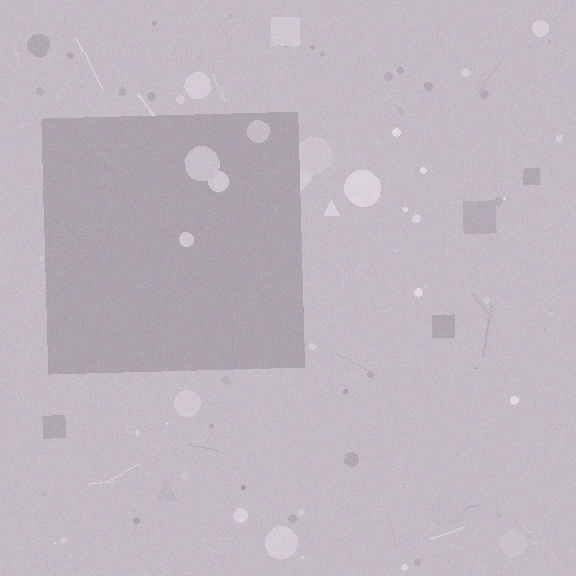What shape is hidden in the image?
A square is hidden in the image.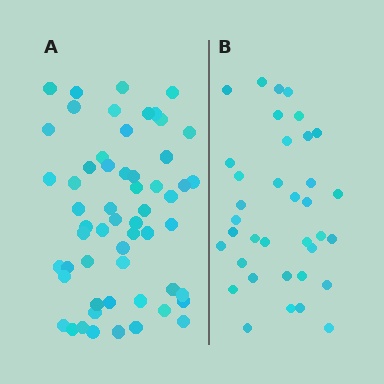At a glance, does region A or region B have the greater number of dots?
Region A (the left region) has more dots.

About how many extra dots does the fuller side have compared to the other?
Region A has approximately 20 more dots than region B.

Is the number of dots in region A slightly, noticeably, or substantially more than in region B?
Region A has substantially more. The ratio is roughly 1.6 to 1.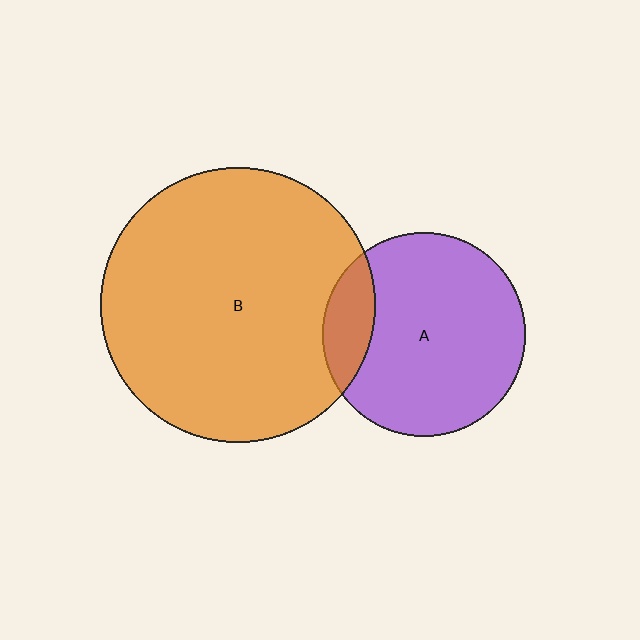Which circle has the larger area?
Circle B (orange).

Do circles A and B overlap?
Yes.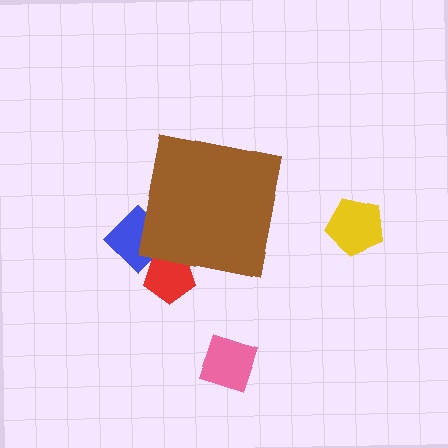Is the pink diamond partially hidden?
No, the pink diamond is fully visible.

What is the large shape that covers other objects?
A brown square.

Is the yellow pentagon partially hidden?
No, the yellow pentagon is fully visible.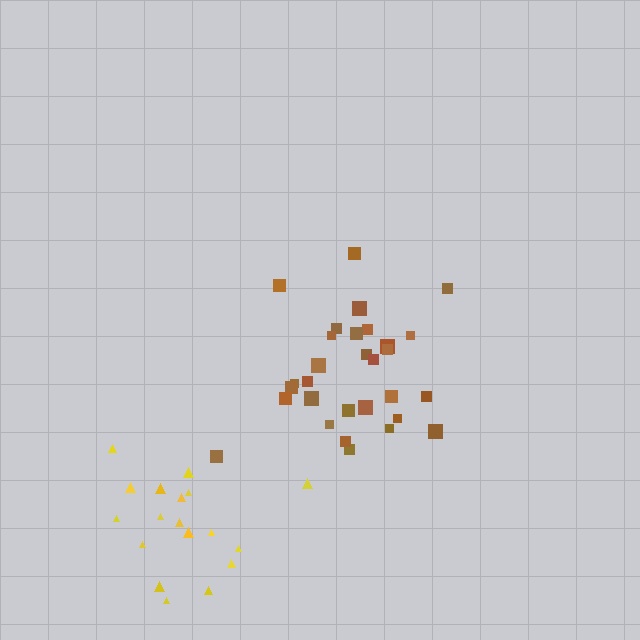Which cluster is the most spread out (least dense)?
Yellow.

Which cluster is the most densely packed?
Brown.